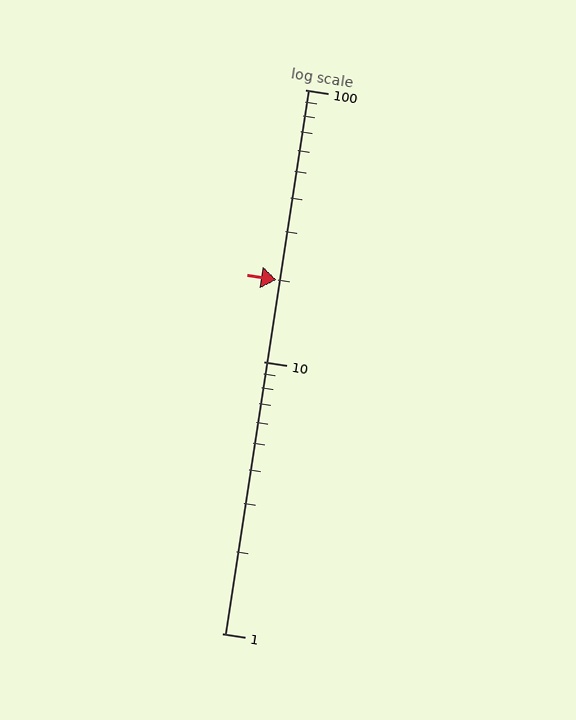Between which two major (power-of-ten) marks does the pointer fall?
The pointer is between 10 and 100.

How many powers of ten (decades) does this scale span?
The scale spans 2 decades, from 1 to 100.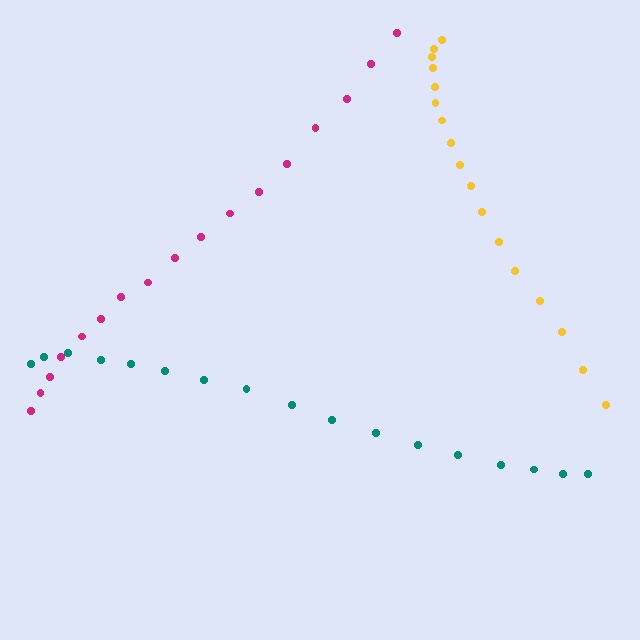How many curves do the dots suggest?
There are 3 distinct paths.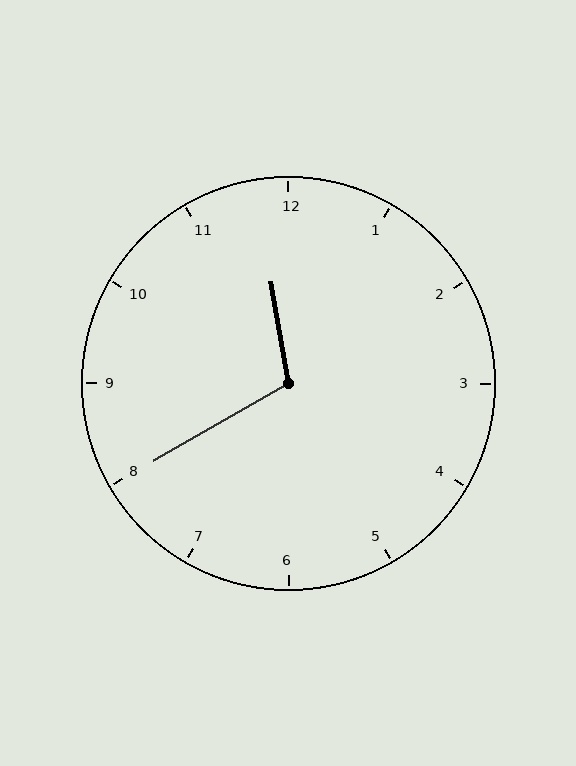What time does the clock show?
11:40.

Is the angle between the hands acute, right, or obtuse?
It is obtuse.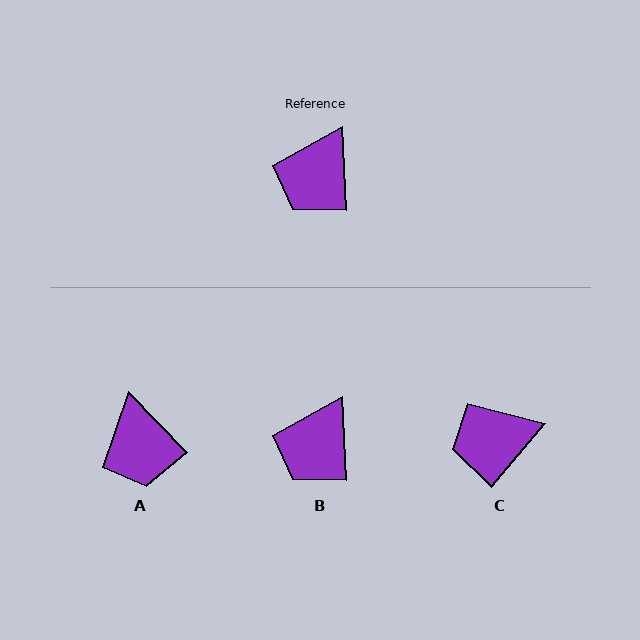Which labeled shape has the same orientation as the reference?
B.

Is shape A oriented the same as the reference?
No, it is off by about 41 degrees.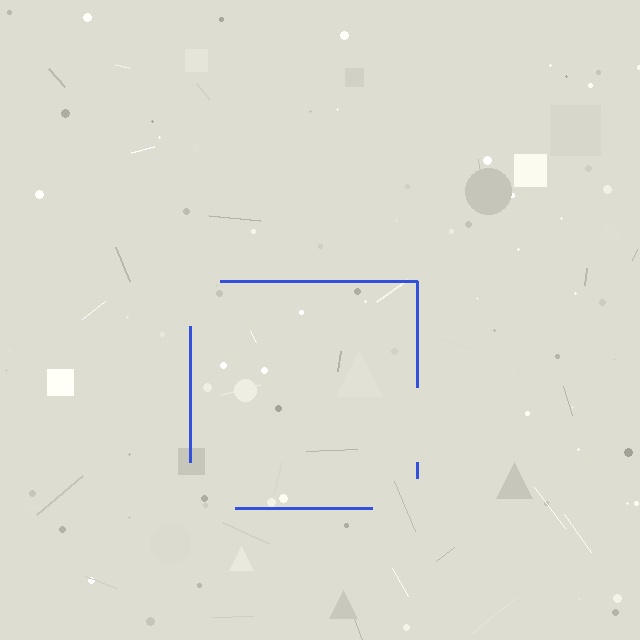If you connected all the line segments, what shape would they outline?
They would outline a square.